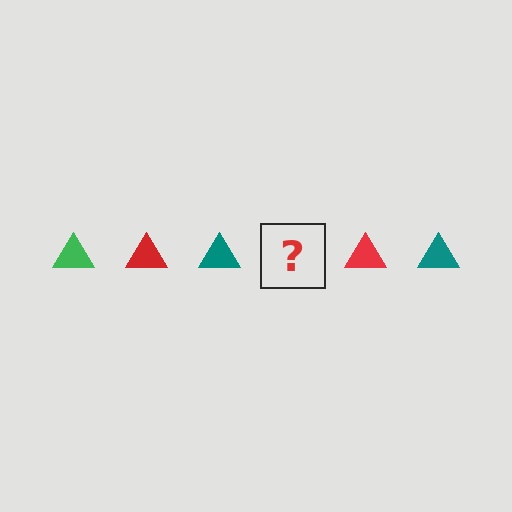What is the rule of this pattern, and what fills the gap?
The rule is that the pattern cycles through green, red, teal triangles. The gap should be filled with a green triangle.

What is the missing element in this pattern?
The missing element is a green triangle.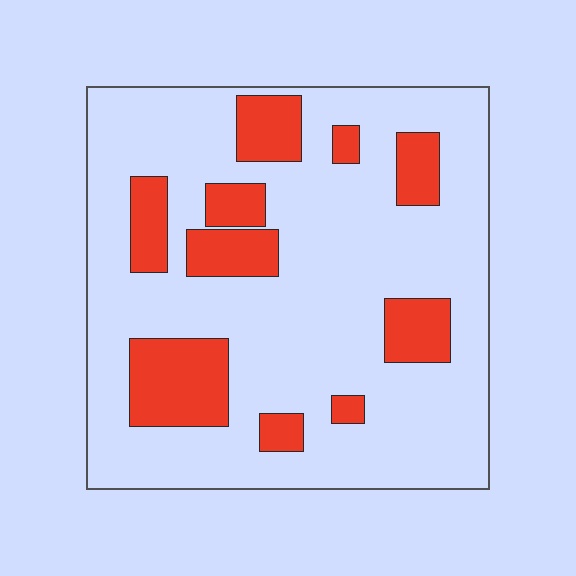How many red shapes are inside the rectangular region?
10.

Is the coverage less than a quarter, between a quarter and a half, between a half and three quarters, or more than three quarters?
Less than a quarter.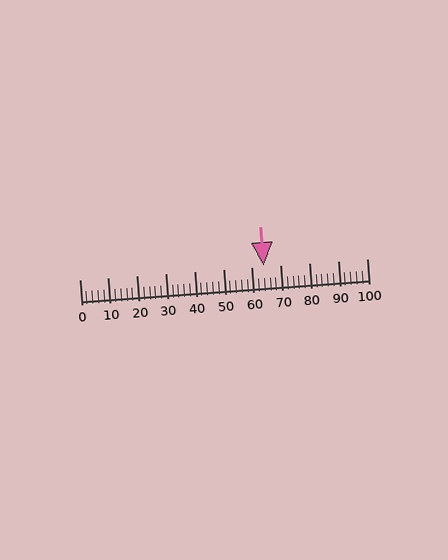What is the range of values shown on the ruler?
The ruler shows values from 0 to 100.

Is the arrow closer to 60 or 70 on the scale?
The arrow is closer to 60.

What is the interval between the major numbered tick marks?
The major tick marks are spaced 10 units apart.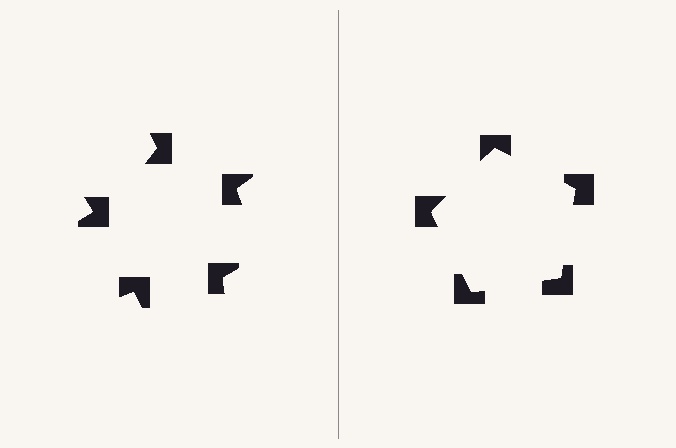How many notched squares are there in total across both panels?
10 — 5 on each side.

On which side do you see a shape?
An illusory pentagon appears on the right side. On the left side the wedge cuts are rotated, so no coherent shape forms.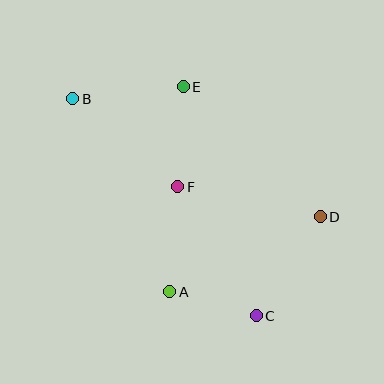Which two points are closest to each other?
Points A and C are closest to each other.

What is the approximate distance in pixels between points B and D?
The distance between B and D is approximately 274 pixels.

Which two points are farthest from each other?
Points B and C are farthest from each other.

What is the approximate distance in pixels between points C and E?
The distance between C and E is approximately 241 pixels.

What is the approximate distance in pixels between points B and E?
The distance between B and E is approximately 111 pixels.